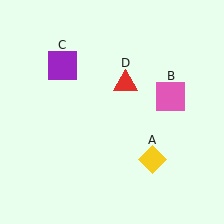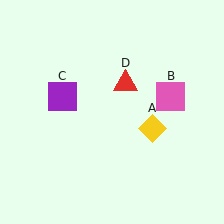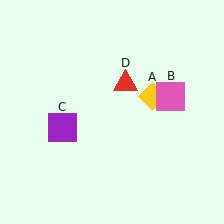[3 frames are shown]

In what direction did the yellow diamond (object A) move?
The yellow diamond (object A) moved up.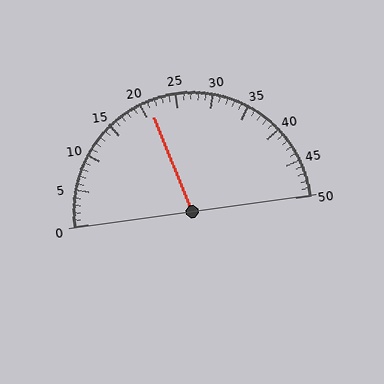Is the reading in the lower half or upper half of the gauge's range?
The reading is in the lower half of the range (0 to 50).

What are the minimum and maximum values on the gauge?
The gauge ranges from 0 to 50.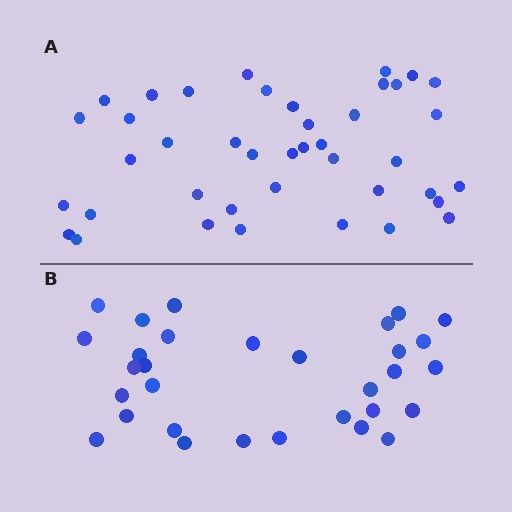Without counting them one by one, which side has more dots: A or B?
Region A (the top region) has more dots.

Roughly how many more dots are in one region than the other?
Region A has roughly 10 or so more dots than region B.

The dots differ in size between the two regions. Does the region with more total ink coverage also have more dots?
No. Region B has more total ink coverage because its dots are larger, but region A actually contains more individual dots. Total area can be misleading — the number of items is what matters here.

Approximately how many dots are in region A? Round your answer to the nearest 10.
About 40 dots. (The exact count is 41, which rounds to 40.)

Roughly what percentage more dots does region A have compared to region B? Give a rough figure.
About 30% more.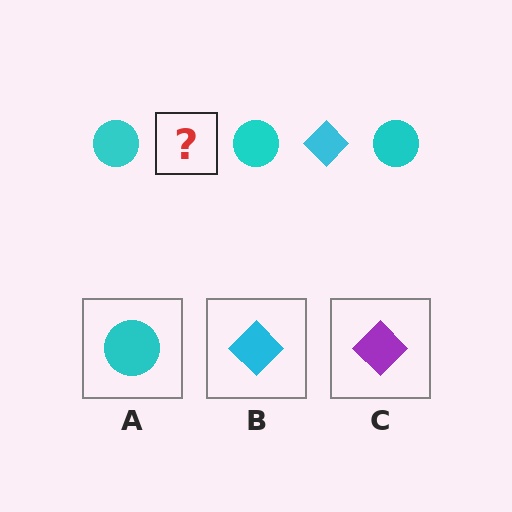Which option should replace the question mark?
Option B.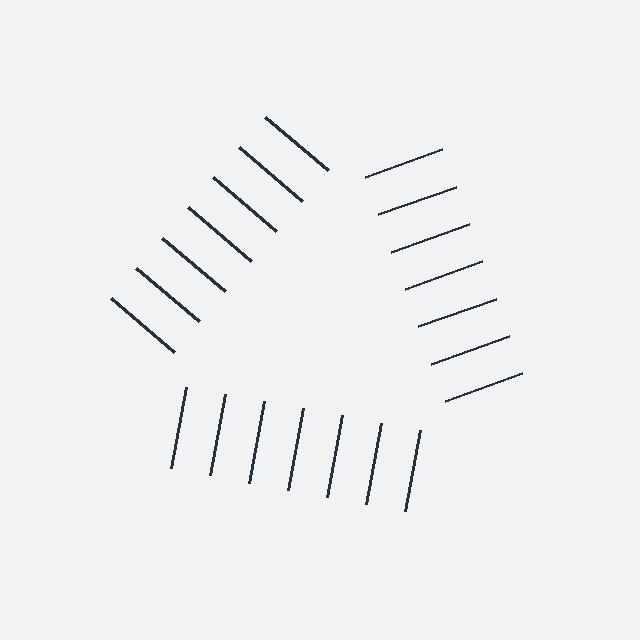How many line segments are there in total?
21 — 7 along each of the 3 edges.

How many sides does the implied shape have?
3 sides — the line-ends trace a triangle.